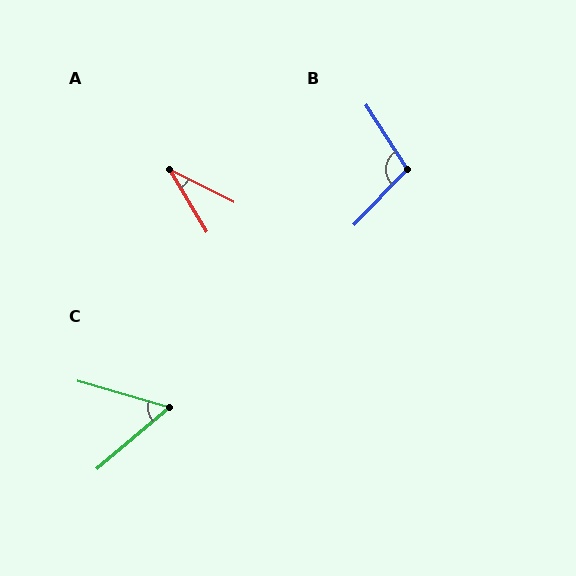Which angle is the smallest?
A, at approximately 33 degrees.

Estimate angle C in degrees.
Approximately 56 degrees.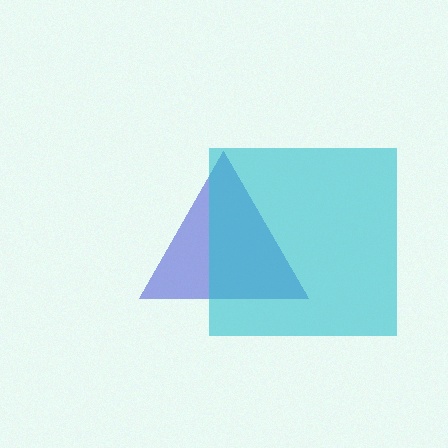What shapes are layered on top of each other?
The layered shapes are: a blue triangle, a cyan square.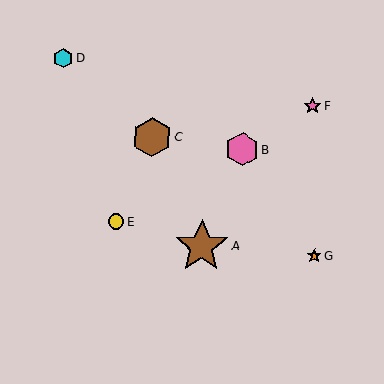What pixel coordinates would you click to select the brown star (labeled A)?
Click at (202, 246) to select the brown star A.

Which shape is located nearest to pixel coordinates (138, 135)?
The brown hexagon (labeled C) at (152, 137) is nearest to that location.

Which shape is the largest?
The brown star (labeled A) is the largest.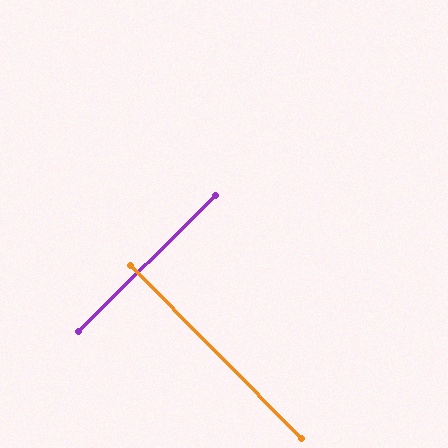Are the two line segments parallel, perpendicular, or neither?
Perpendicular — they meet at approximately 90°.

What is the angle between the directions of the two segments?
Approximately 90 degrees.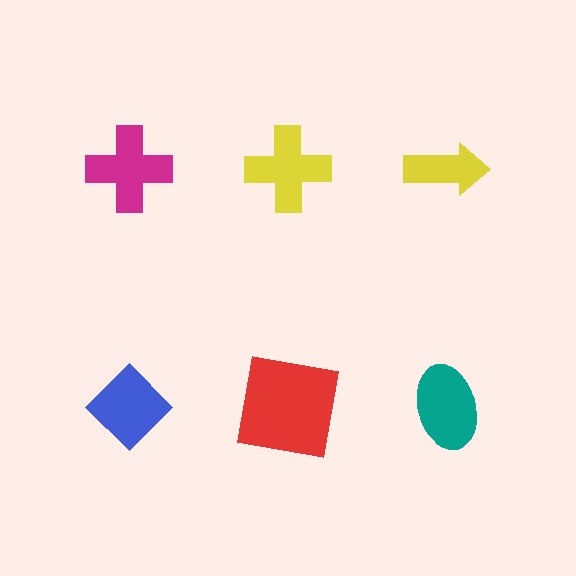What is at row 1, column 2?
A yellow cross.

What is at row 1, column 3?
A yellow arrow.